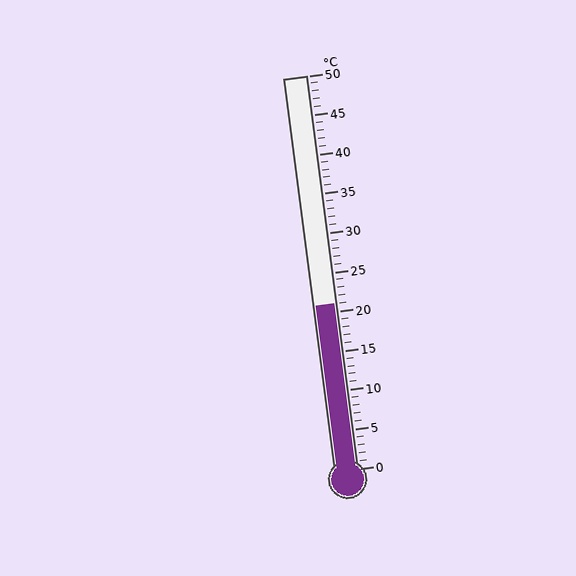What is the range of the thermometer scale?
The thermometer scale ranges from 0°C to 50°C.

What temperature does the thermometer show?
The thermometer shows approximately 21°C.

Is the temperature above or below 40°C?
The temperature is below 40°C.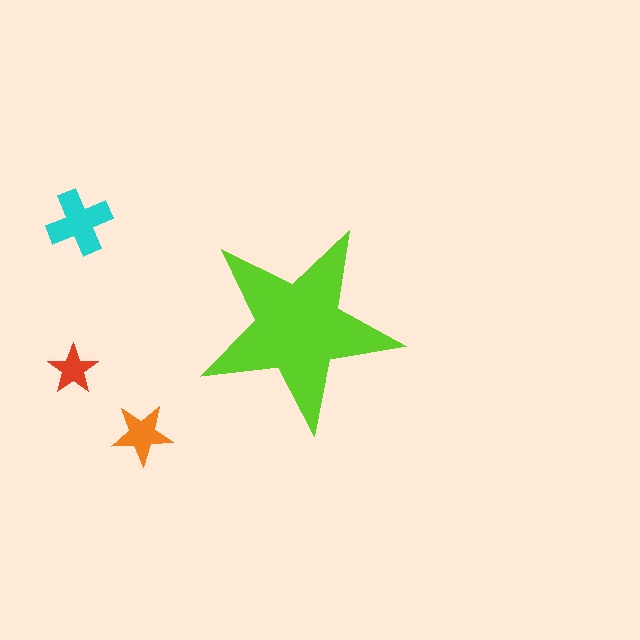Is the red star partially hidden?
No, the red star is fully visible.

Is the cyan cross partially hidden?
No, the cyan cross is fully visible.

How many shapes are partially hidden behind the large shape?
0 shapes are partially hidden.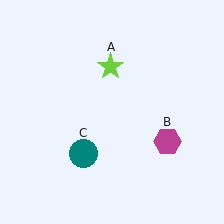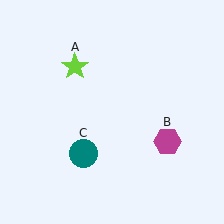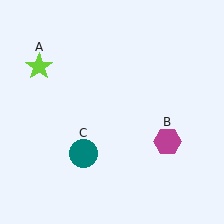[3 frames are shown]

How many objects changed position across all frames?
1 object changed position: lime star (object A).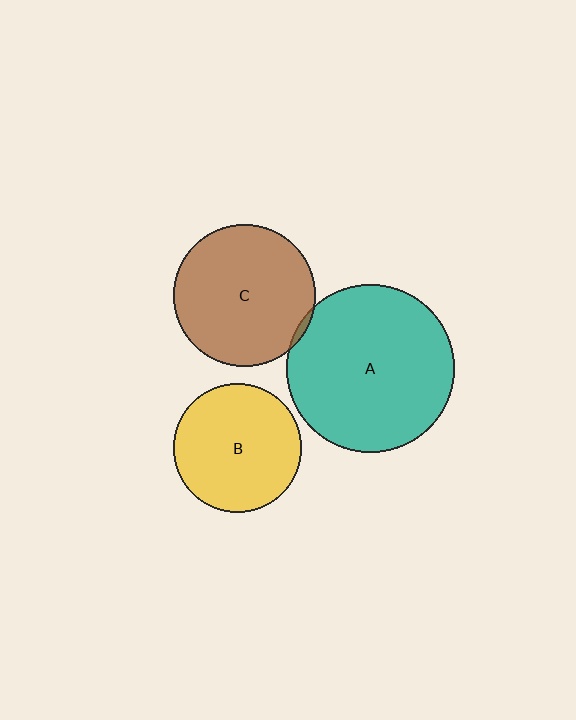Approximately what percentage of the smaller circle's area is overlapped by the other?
Approximately 5%.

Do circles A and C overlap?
Yes.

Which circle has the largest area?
Circle A (teal).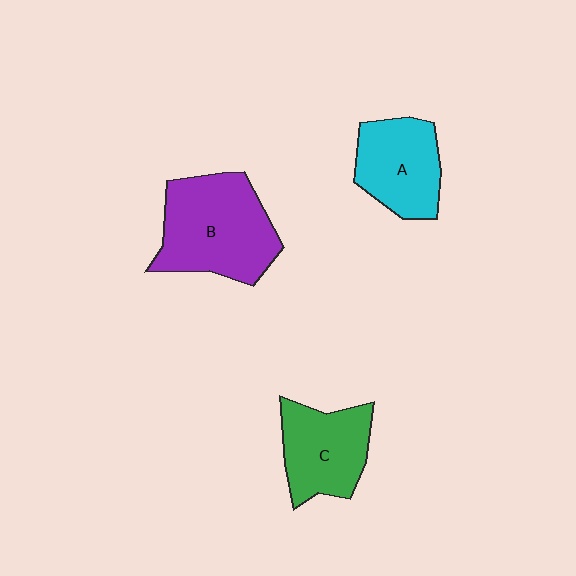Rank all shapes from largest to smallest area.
From largest to smallest: B (purple), C (green), A (cyan).